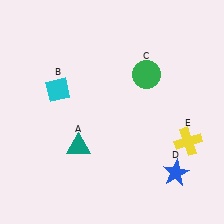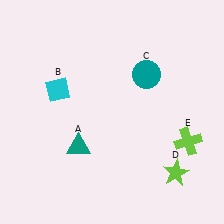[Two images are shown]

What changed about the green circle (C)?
In Image 1, C is green. In Image 2, it changed to teal.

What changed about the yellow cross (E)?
In Image 1, E is yellow. In Image 2, it changed to lime.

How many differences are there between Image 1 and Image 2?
There are 3 differences between the two images.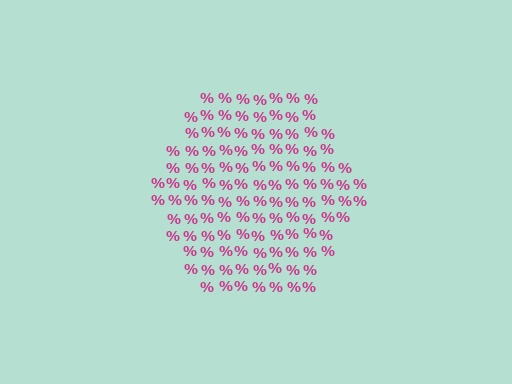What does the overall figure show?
The overall figure shows a hexagon.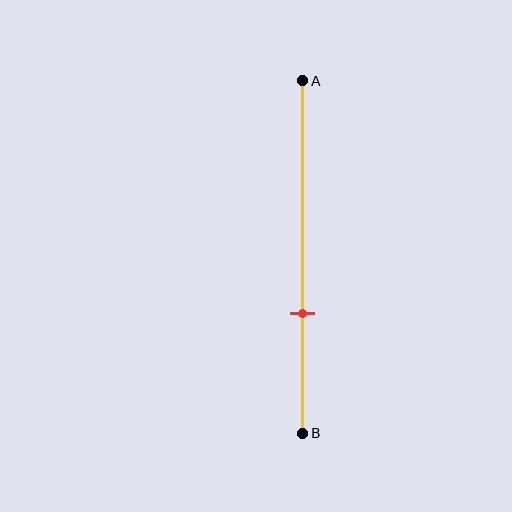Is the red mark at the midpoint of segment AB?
No, the mark is at about 65% from A, not at the 50% midpoint.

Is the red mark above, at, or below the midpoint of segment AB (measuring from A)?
The red mark is below the midpoint of segment AB.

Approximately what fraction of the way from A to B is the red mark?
The red mark is approximately 65% of the way from A to B.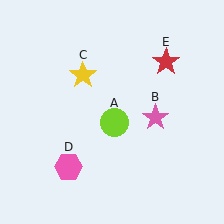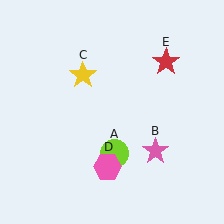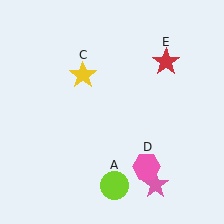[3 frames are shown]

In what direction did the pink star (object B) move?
The pink star (object B) moved down.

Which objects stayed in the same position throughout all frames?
Yellow star (object C) and red star (object E) remained stationary.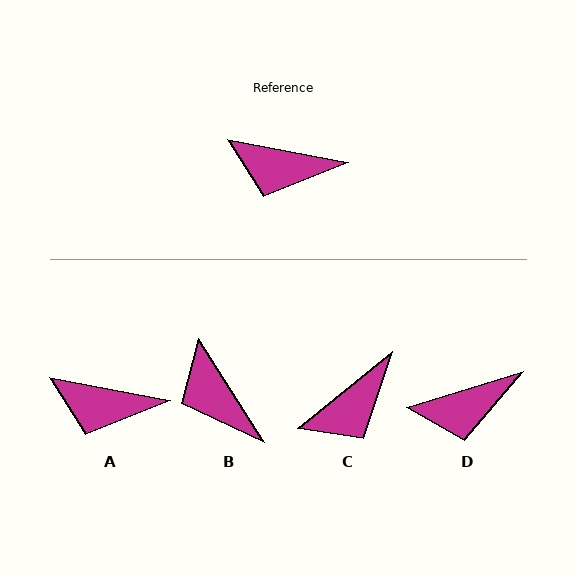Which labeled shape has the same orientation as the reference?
A.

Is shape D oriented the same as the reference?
No, it is off by about 28 degrees.